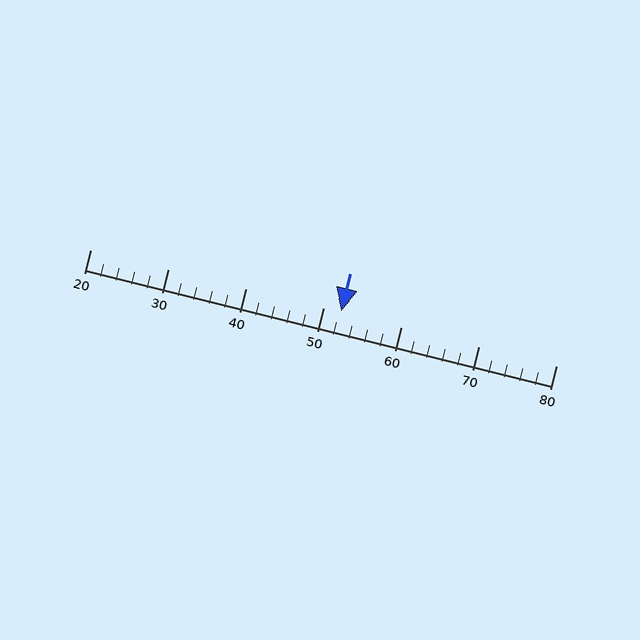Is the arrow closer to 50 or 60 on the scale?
The arrow is closer to 50.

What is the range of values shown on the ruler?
The ruler shows values from 20 to 80.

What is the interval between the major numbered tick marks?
The major tick marks are spaced 10 units apart.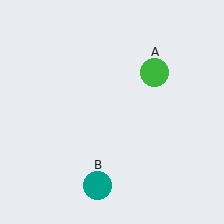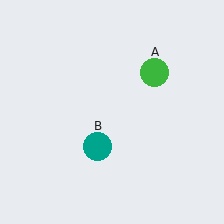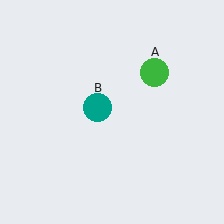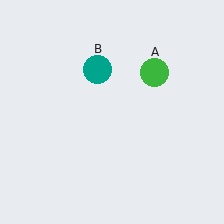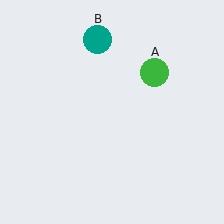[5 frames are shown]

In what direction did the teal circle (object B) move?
The teal circle (object B) moved up.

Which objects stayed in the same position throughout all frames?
Green circle (object A) remained stationary.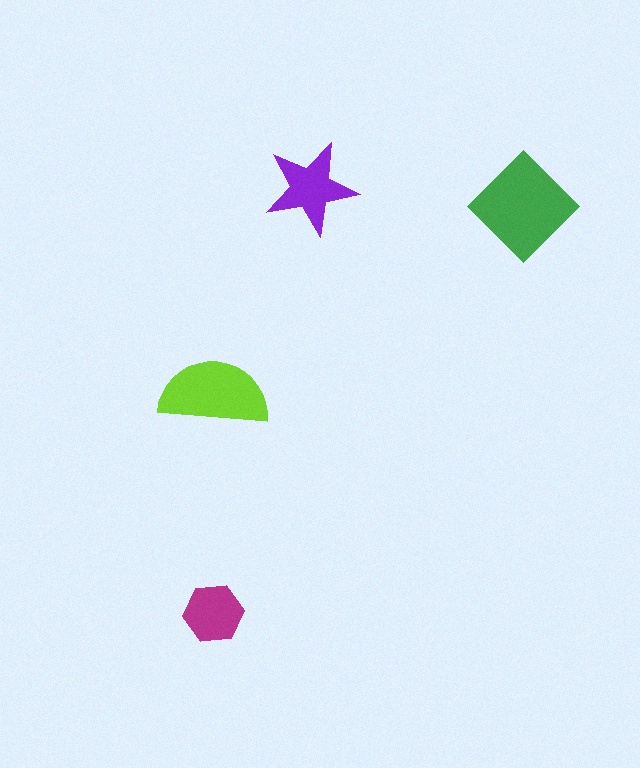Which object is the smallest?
The magenta hexagon.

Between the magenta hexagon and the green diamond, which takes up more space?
The green diamond.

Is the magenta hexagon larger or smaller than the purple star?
Smaller.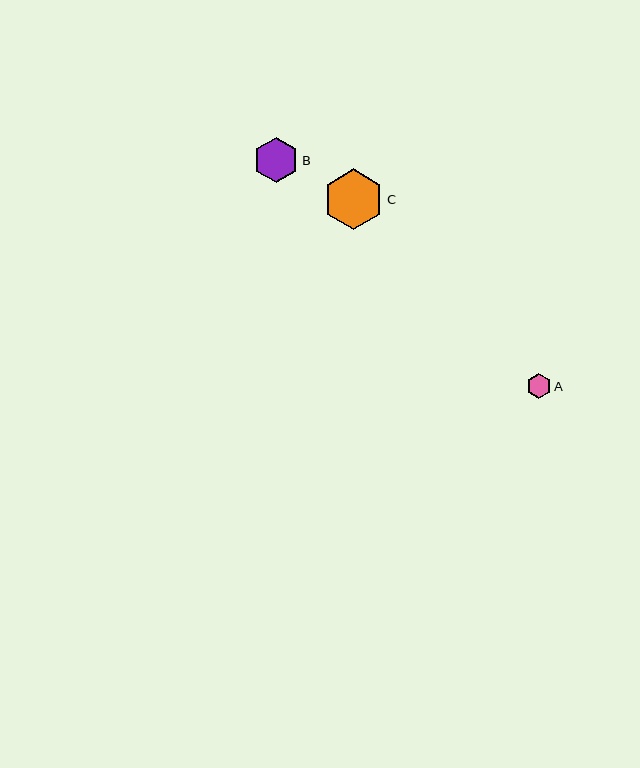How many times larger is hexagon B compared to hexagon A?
Hexagon B is approximately 1.8 times the size of hexagon A.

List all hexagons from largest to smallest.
From largest to smallest: C, B, A.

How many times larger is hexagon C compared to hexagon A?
Hexagon C is approximately 2.4 times the size of hexagon A.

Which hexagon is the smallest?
Hexagon A is the smallest with a size of approximately 25 pixels.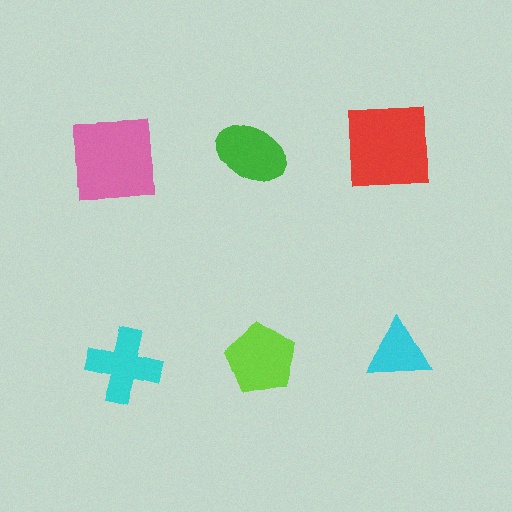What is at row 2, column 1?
A cyan cross.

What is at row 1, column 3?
A red square.